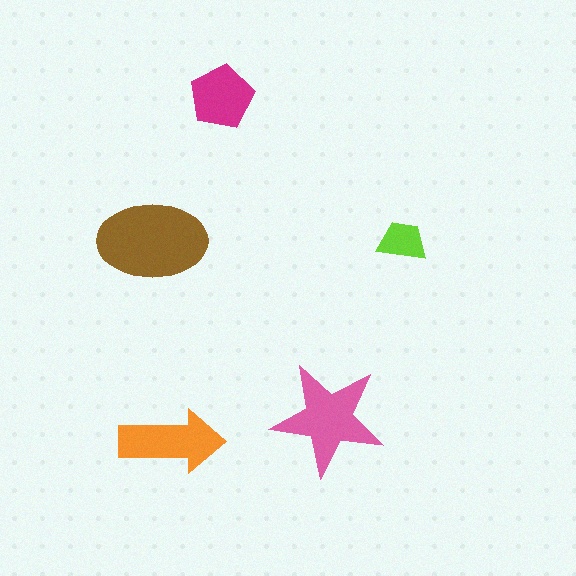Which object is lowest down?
The orange arrow is bottommost.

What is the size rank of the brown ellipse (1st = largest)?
1st.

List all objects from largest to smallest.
The brown ellipse, the pink star, the orange arrow, the magenta pentagon, the lime trapezoid.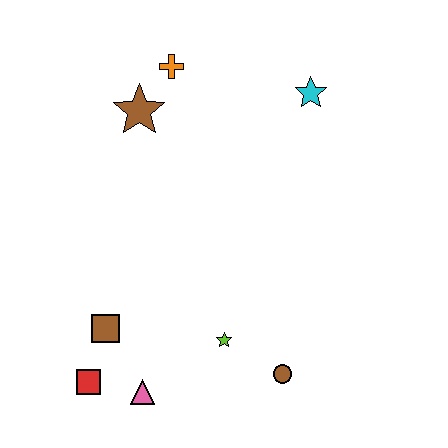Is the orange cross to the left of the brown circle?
Yes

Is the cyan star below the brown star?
No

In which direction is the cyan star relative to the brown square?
The cyan star is above the brown square.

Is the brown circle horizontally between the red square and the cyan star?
Yes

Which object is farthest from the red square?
The cyan star is farthest from the red square.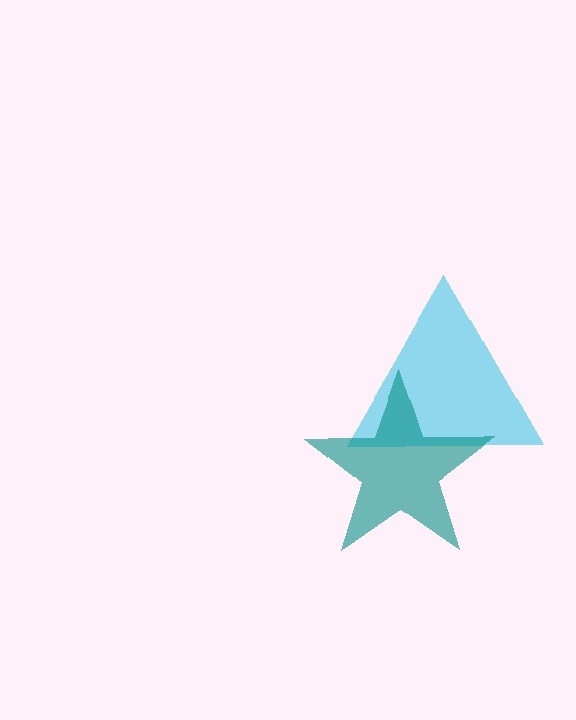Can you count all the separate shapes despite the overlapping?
Yes, there are 2 separate shapes.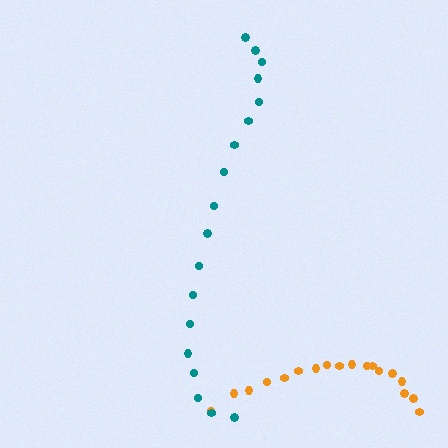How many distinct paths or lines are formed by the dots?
There are 2 distinct paths.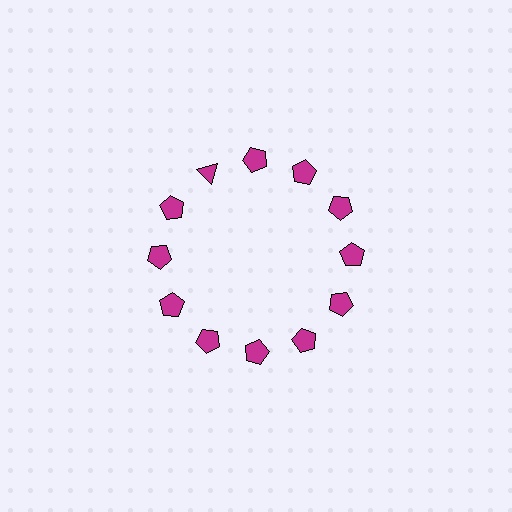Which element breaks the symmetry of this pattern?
The magenta triangle at roughly the 11 o'clock position breaks the symmetry. All other shapes are magenta pentagons.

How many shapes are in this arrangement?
There are 12 shapes arranged in a ring pattern.